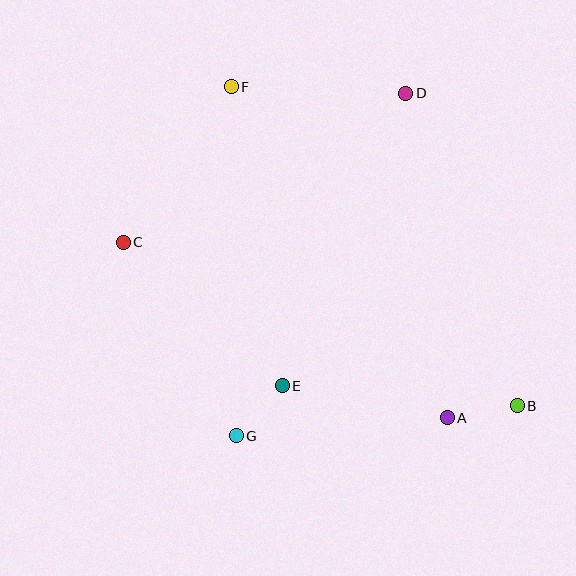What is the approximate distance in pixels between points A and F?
The distance between A and F is approximately 395 pixels.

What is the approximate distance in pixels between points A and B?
The distance between A and B is approximately 71 pixels.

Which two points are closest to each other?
Points E and G are closest to each other.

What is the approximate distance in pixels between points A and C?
The distance between A and C is approximately 368 pixels.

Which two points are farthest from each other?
Points B and F are farthest from each other.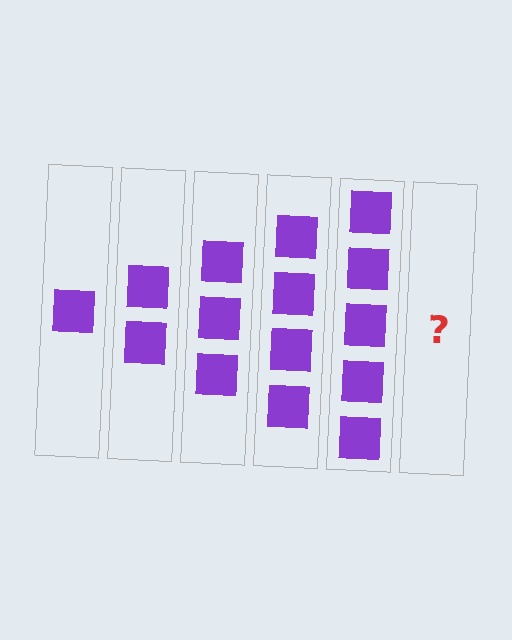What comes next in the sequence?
The next element should be 6 squares.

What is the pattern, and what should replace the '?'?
The pattern is that each step adds one more square. The '?' should be 6 squares.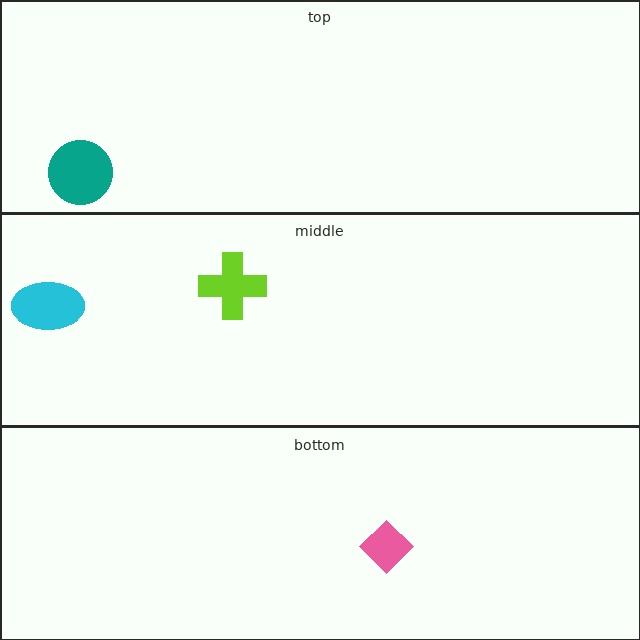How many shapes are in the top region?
1.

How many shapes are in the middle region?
2.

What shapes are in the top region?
The teal circle.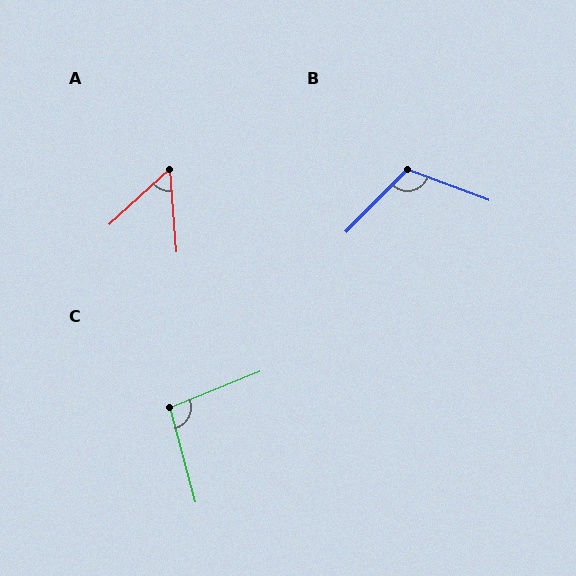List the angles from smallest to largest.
A (52°), C (97°), B (114°).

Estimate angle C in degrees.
Approximately 97 degrees.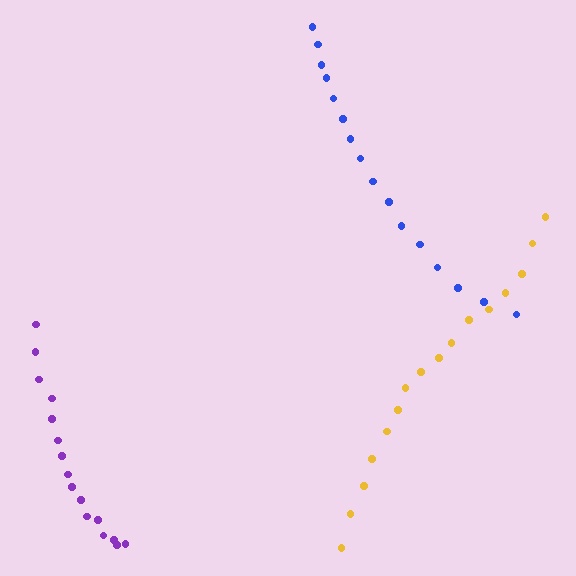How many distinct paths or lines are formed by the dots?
There are 3 distinct paths.